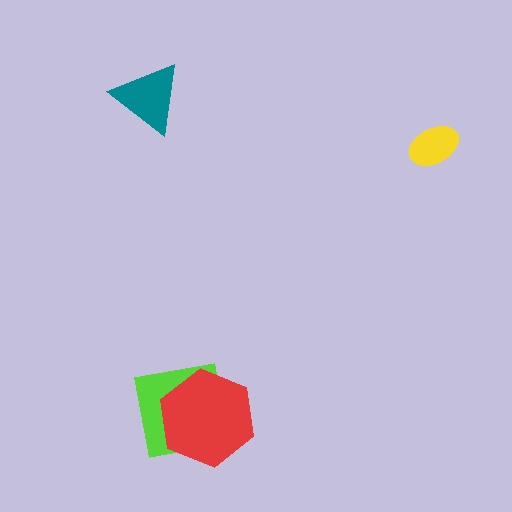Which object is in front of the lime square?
The red hexagon is in front of the lime square.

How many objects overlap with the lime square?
1 object overlaps with the lime square.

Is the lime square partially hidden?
Yes, it is partially covered by another shape.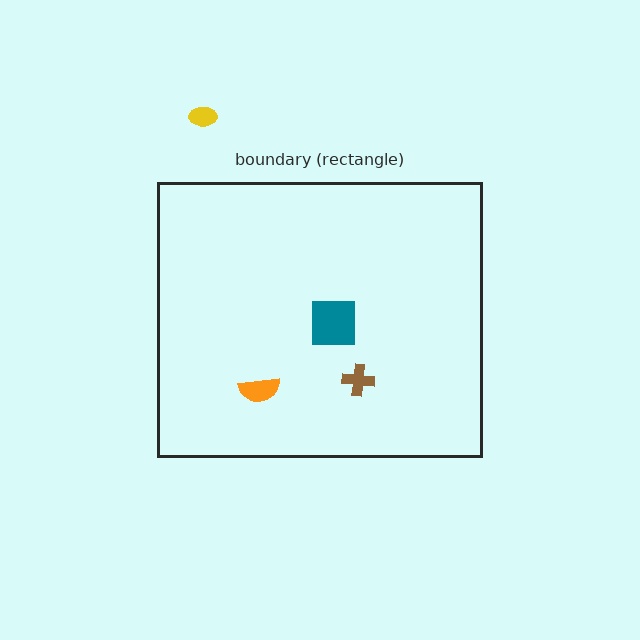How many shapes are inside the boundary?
3 inside, 1 outside.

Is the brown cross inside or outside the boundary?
Inside.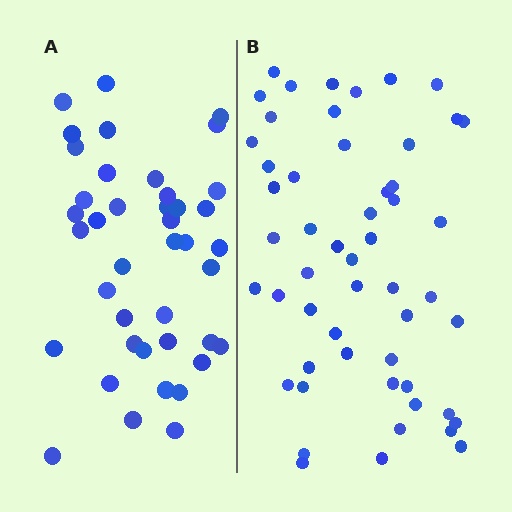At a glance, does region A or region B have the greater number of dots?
Region B (the right region) has more dots.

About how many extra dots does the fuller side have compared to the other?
Region B has roughly 12 or so more dots than region A.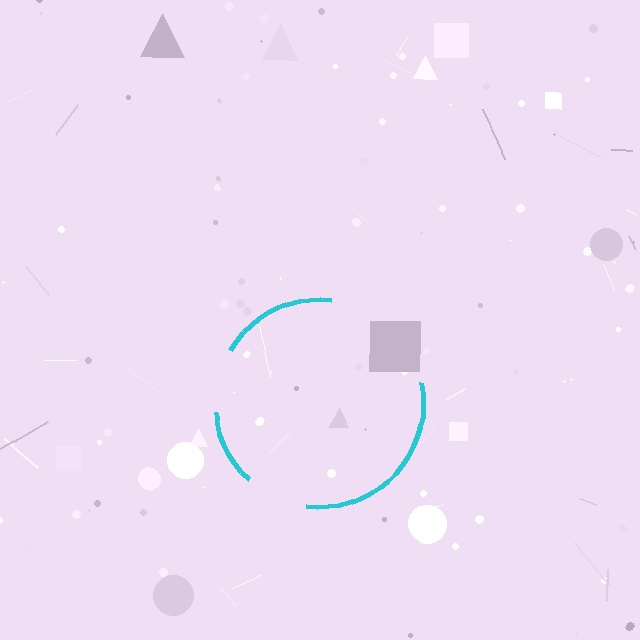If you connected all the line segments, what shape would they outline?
They would outline a circle.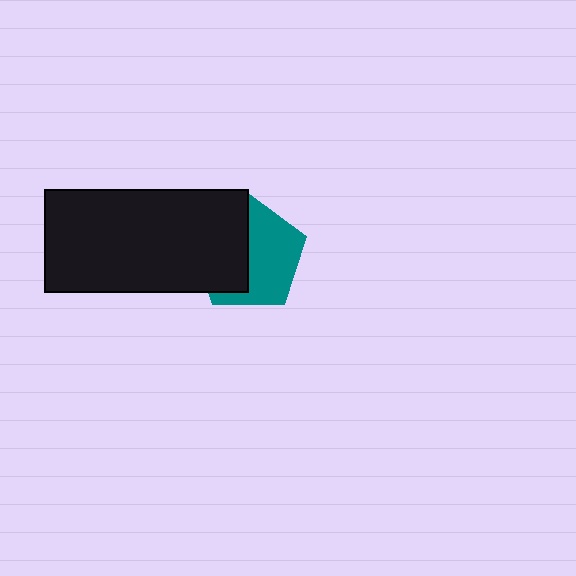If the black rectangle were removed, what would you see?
You would see the complete teal pentagon.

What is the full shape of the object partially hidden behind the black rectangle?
The partially hidden object is a teal pentagon.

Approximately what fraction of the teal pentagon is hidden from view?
Roughly 46% of the teal pentagon is hidden behind the black rectangle.